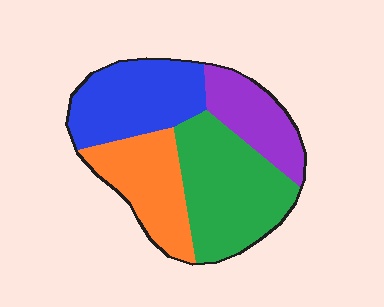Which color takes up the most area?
Green, at roughly 35%.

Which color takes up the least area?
Purple, at roughly 15%.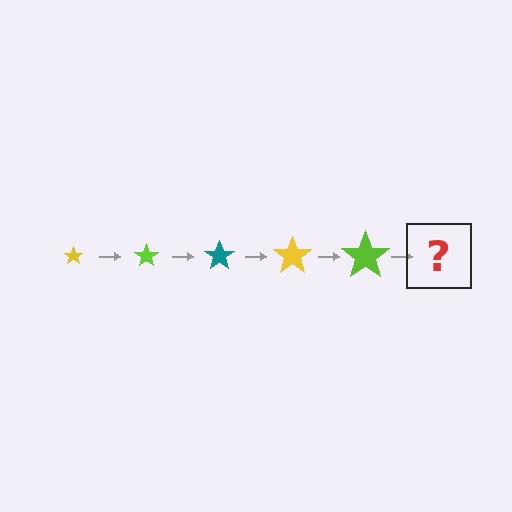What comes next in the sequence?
The next element should be a teal star, larger than the previous one.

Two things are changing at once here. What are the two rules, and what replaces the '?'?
The two rules are that the star grows larger each step and the color cycles through yellow, lime, and teal. The '?' should be a teal star, larger than the previous one.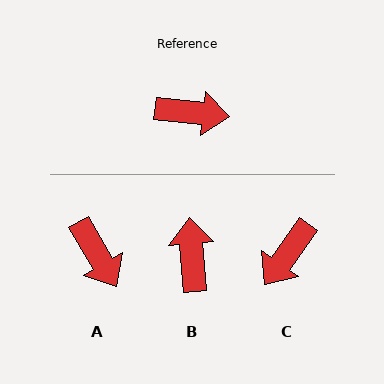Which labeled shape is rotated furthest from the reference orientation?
C, about 119 degrees away.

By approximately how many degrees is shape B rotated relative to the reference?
Approximately 101 degrees counter-clockwise.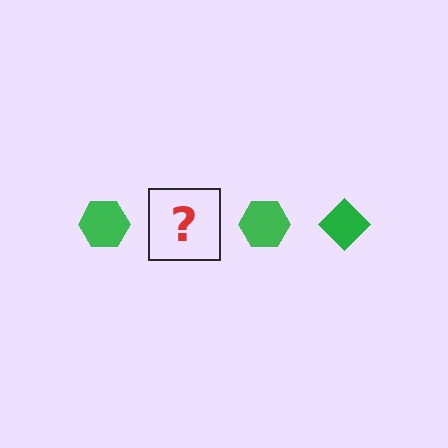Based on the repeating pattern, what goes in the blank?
The blank should be a green diamond.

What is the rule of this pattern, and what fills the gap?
The rule is that the pattern cycles through hexagon, diamond shapes in green. The gap should be filled with a green diamond.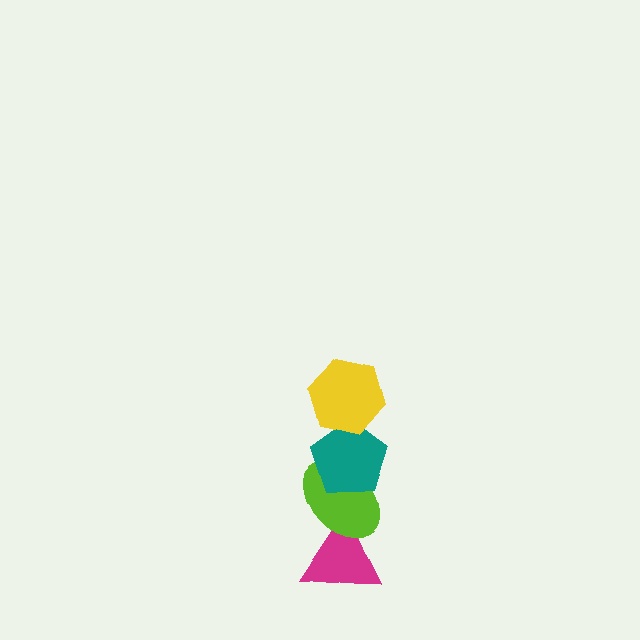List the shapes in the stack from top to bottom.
From top to bottom: the yellow hexagon, the teal pentagon, the lime ellipse, the magenta triangle.